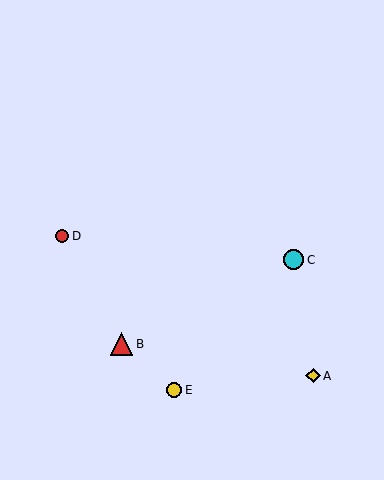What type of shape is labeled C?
Shape C is a cyan circle.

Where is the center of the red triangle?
The center of the red triangle is at (122, 344).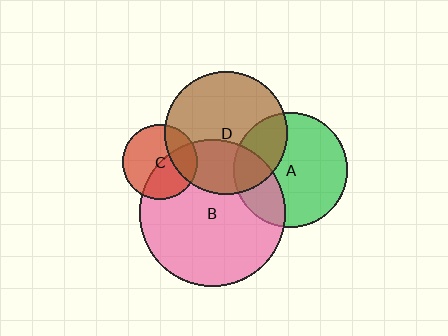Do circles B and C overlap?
Yes.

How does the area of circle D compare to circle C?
Approximately 2.7 times.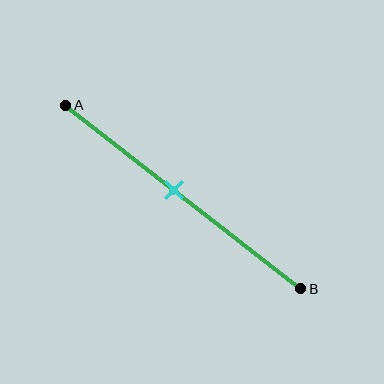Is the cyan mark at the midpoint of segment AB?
No, the mark is at about 45% from A, not at the 50% midpoint.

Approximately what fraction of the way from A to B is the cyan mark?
The cyan mark is approximately 45% of the way from A to B.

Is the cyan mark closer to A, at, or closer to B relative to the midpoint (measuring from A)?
The cyan mark is closer to point A than the midpoint of segment AB.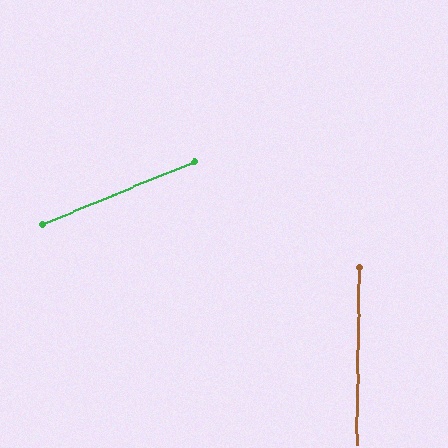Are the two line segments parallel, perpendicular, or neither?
Neither parallel nor perpendicular — they differ by about 67°.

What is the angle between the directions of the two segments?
Approximately 67 degrees.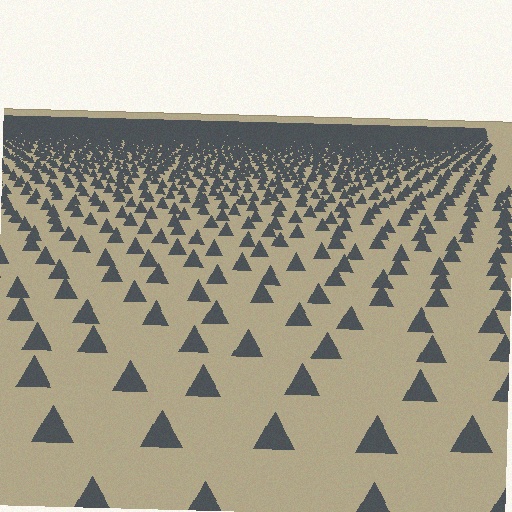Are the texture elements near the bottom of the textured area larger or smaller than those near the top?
Larger. Near the bottom, elements are closer to the viewer and appear at a bigger on-screen size.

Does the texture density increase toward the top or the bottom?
Density increases toward the top.